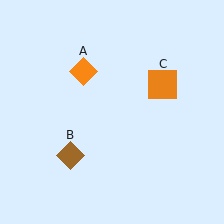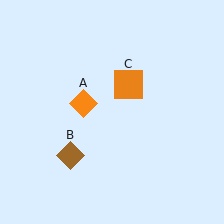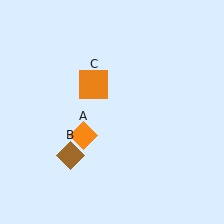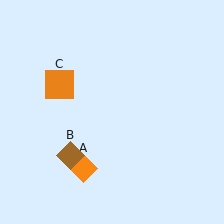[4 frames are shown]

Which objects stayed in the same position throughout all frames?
Brown diamond (object B) remained stationary.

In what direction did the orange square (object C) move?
The orange square (object C) moved left.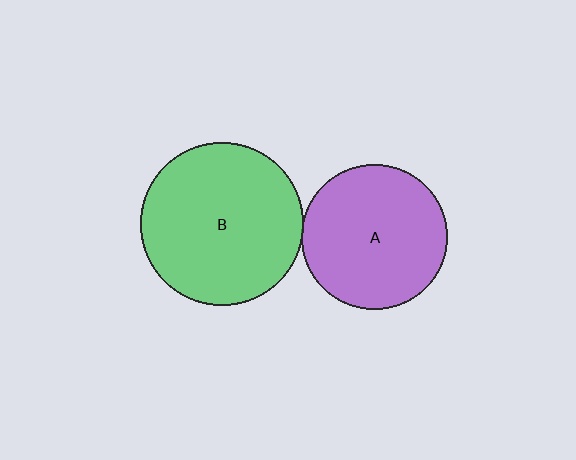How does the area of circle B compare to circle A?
Approximately 1.3 times.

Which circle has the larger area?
Circle B (green).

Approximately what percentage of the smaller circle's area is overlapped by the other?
Approximately 5%.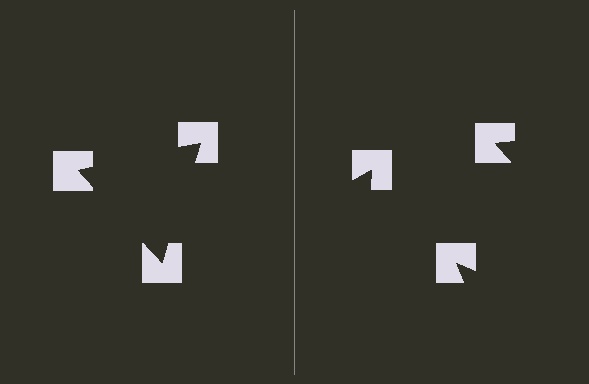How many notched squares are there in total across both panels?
6 — 3 on each side.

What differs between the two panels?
The notched squares are positioned identically on both sides; only the wedge orientations differ. On the left they align to a triangle; on the right they are misaligned.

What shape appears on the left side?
An illusory triangle.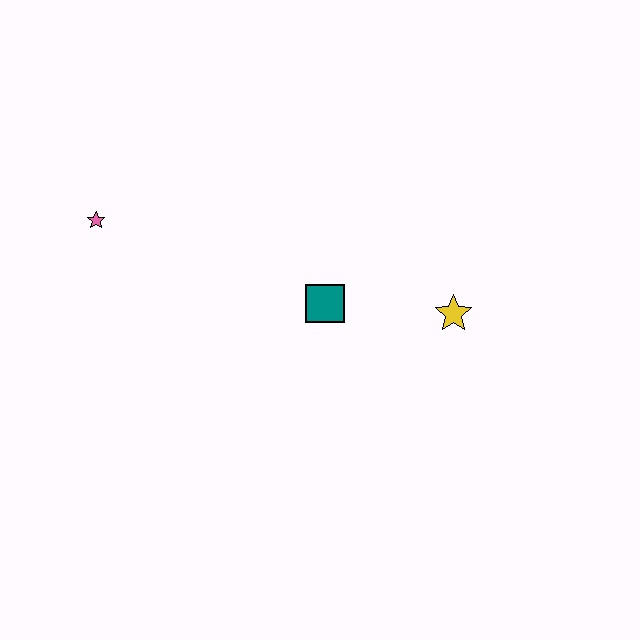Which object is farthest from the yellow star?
The pink star is farthest from the yellow star.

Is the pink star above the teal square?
Yes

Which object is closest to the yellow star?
The teal square is closest to the yellow star.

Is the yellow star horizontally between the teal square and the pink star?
No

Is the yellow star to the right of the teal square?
Yes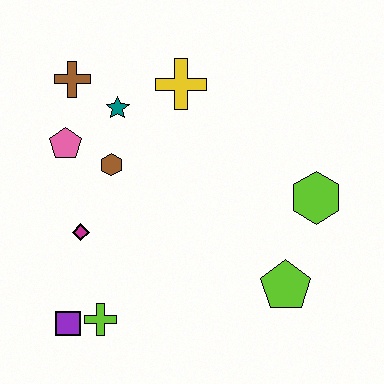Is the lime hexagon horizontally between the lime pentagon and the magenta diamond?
No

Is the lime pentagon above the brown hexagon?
No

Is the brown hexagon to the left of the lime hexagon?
Yes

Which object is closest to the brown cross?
The teal star is closest to the brown cross.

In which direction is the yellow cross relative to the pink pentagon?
The yellow cross is to the right of the pink pentagon.